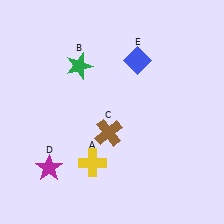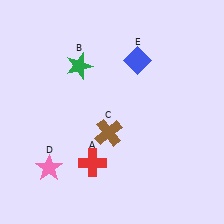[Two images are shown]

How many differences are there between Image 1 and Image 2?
There are 2 differences between the two images.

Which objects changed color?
A changed from yellow to red. D changed from magenta to pink.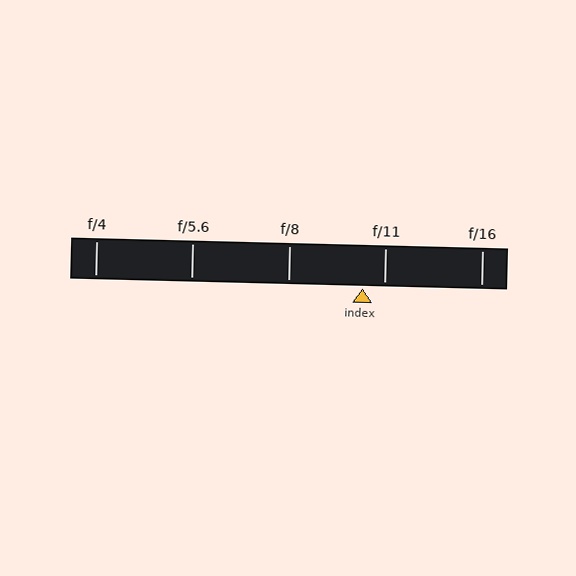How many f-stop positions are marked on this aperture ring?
There are 5 f-stop positions marked.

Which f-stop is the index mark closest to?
The index mark is closest to f/11.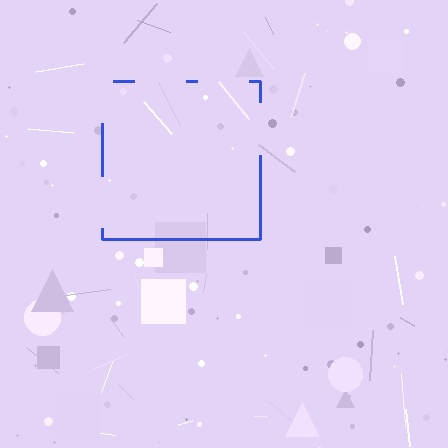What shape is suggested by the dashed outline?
The dashed outline suggests a square.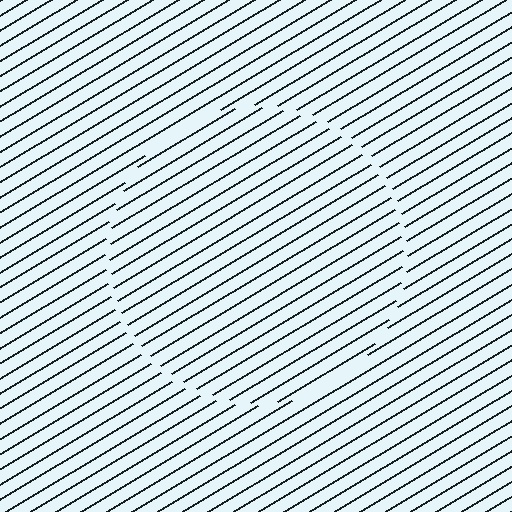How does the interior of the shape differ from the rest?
The interior of the shape contains the same grating, shifted by half a period — the contour is defined by the phase discontinuity where line-ends from the inner and outer gratings abut.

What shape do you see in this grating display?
An illusory circle. The interior of the shape contains the same grating, shifted by half a period — the contour is defined by the phase discontinuity where line-ends from the inner and outer gratings abut.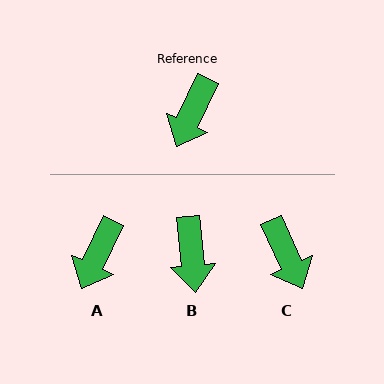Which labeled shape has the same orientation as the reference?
A.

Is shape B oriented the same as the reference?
No, it is off by about 31 degrees.